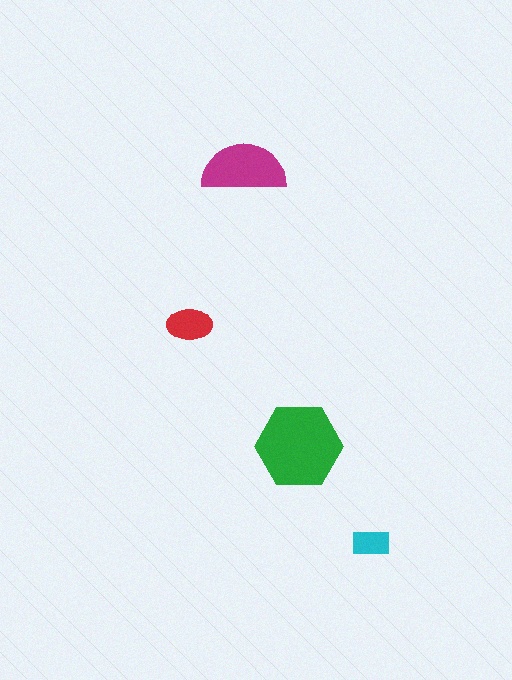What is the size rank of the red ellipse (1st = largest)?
3rd.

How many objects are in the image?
There are 4 objects in the image.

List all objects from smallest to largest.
The cyan rectangle, the red ellipse, the magenta semicircle, the green hexagon.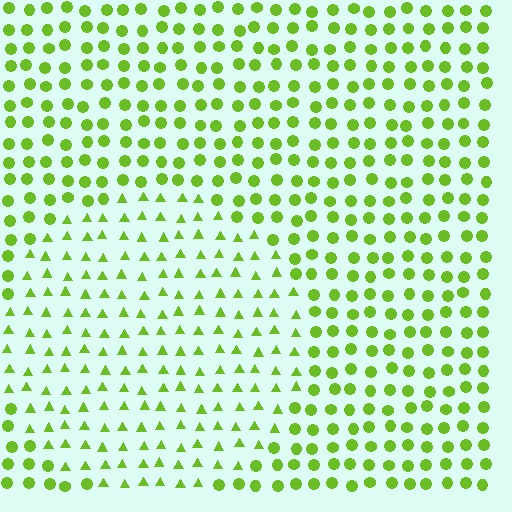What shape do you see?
I see a circle.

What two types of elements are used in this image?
The image uses triangles inside the circle region and circles outside it.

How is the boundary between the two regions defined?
The boundary is defined by a change in element shape: triangles inside vs. circles outside. All elements share the same color and spacing.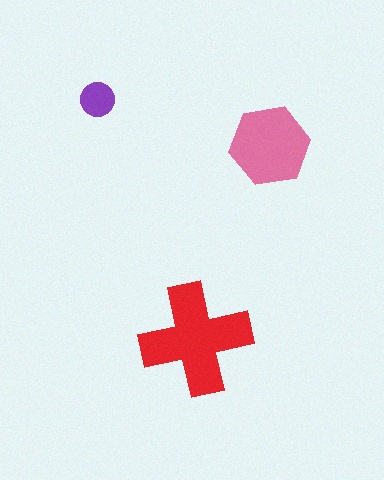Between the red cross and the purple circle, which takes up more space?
The red cross.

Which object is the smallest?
The purple circle.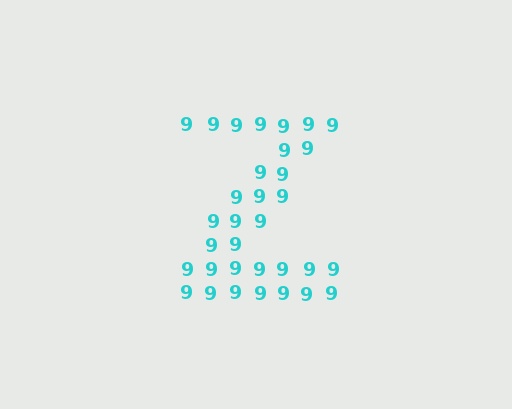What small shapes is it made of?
It is made of small digit 9's.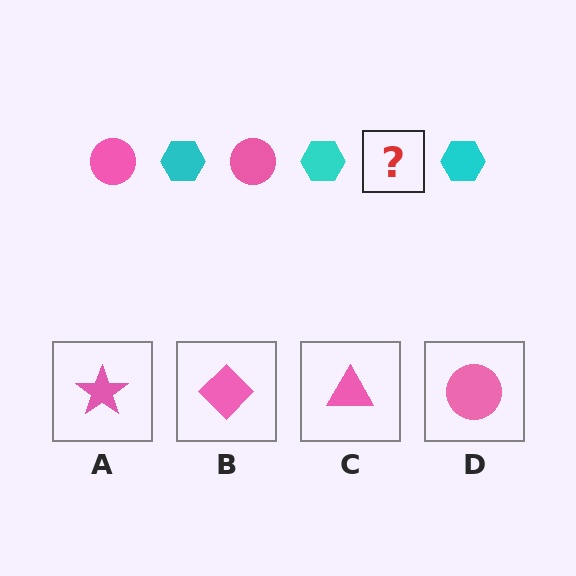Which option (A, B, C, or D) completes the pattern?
D.